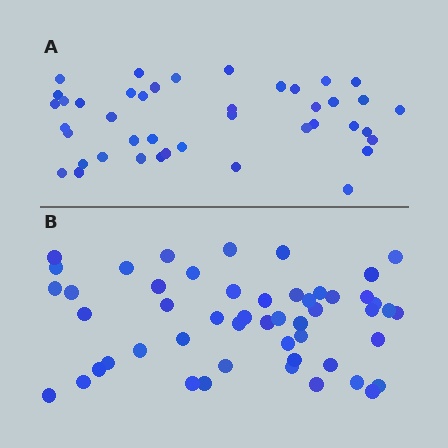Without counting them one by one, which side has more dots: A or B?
Region B (the bottom region) has more dots.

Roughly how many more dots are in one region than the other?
Region B has roughly 8 or so more dots than region A.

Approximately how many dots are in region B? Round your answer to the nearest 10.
About 50 dots. (The exact count is 51, which rounds to 50.)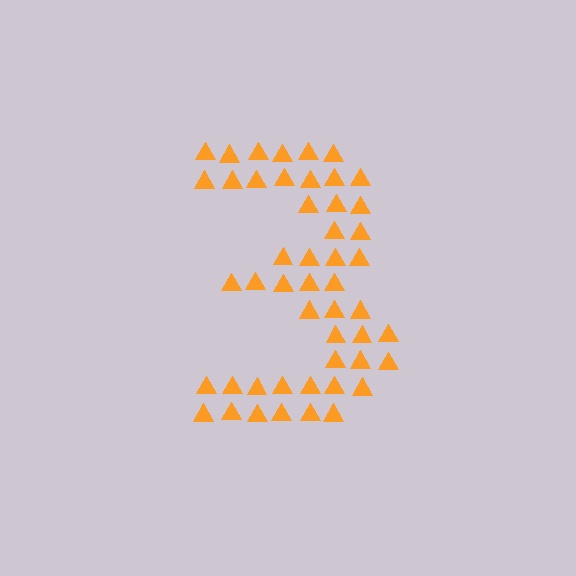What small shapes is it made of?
It is made of small triangles.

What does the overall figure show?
The overall figure shows the digit 3.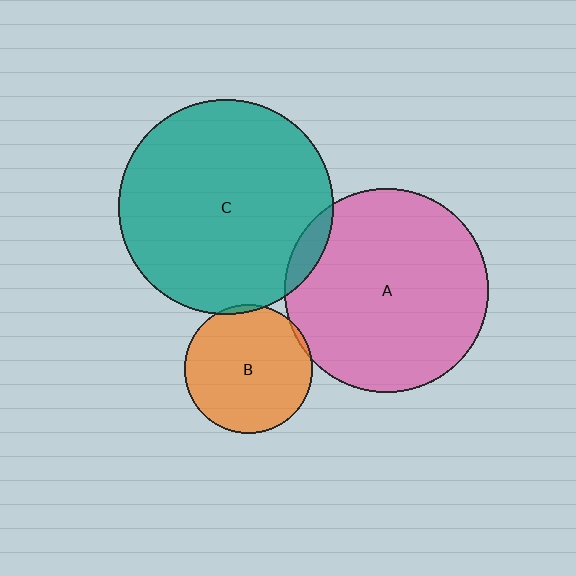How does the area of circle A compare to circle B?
Approximately 2.5 times.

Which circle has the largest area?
Circle C (teal).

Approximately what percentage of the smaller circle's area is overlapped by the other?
Approximately 5%.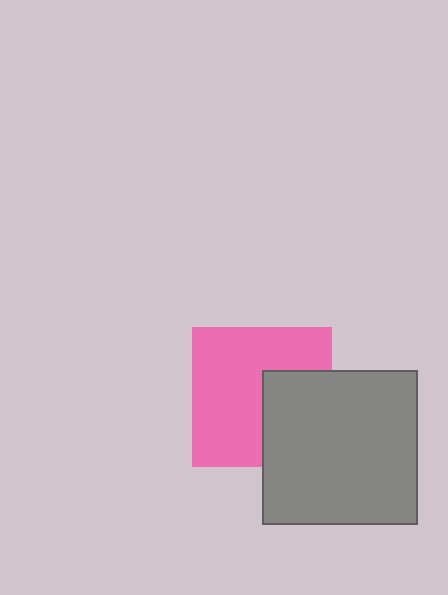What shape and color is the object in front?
The object in front is a gray square.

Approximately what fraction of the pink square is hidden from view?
Roughly 35% of the pink square is hidden behind the gray square.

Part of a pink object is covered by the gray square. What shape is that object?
It is a square.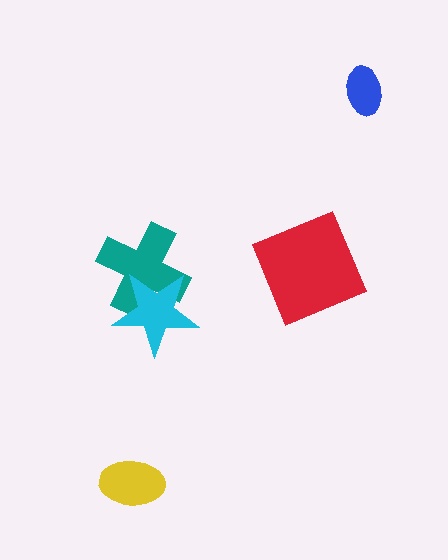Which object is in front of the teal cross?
The cyan star is in front of the teal cross.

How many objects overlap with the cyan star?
1 object overlaps with the cyan star.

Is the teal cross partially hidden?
Yes, it is partially covered by another shape.